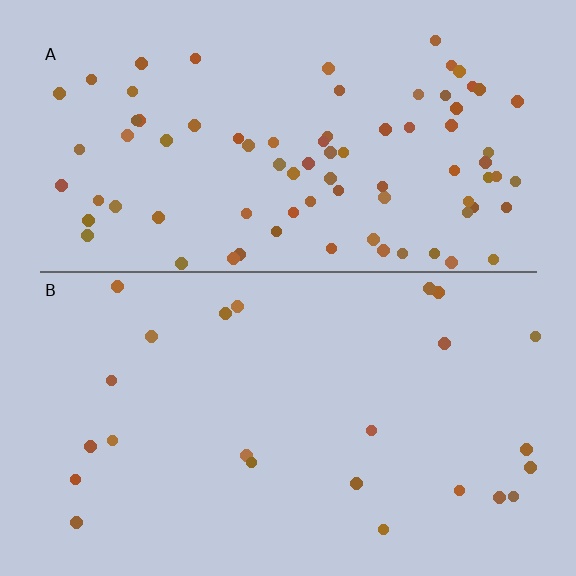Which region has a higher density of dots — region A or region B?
A (the top).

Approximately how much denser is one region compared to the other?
Approximately 3.4× — region A over region B.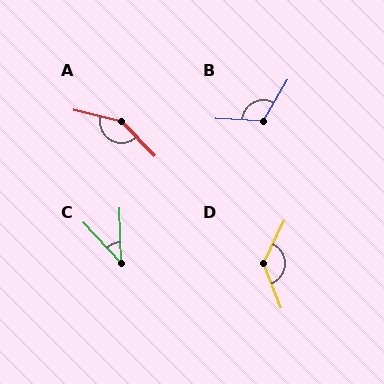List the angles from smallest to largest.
C (42°), B (117°), D (132°), A (148°).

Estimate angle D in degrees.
Approximately 132 degrees.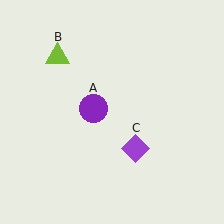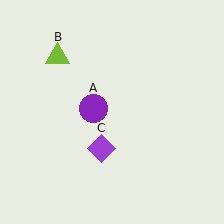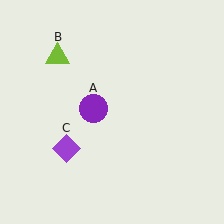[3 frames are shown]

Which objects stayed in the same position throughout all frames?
Purple circle (object A) and lime triangle (object B) remained stationary.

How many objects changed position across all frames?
1 object changed position: purple diamond (object C).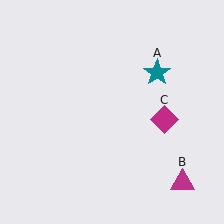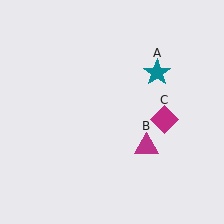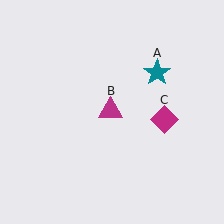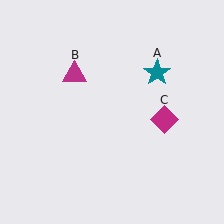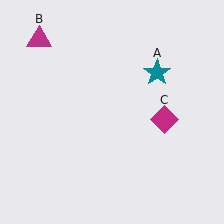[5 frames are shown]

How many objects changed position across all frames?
1 object changed position: magenta triangle (object B).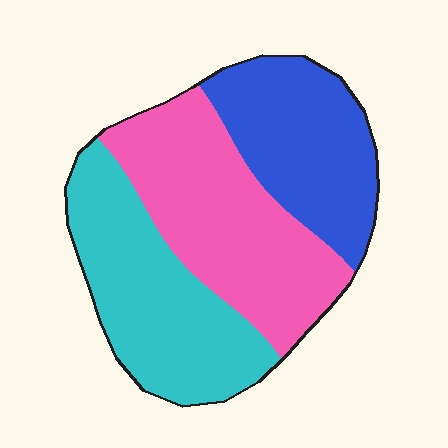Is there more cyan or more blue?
Cyan.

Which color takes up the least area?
Blue, at roughly 30%.